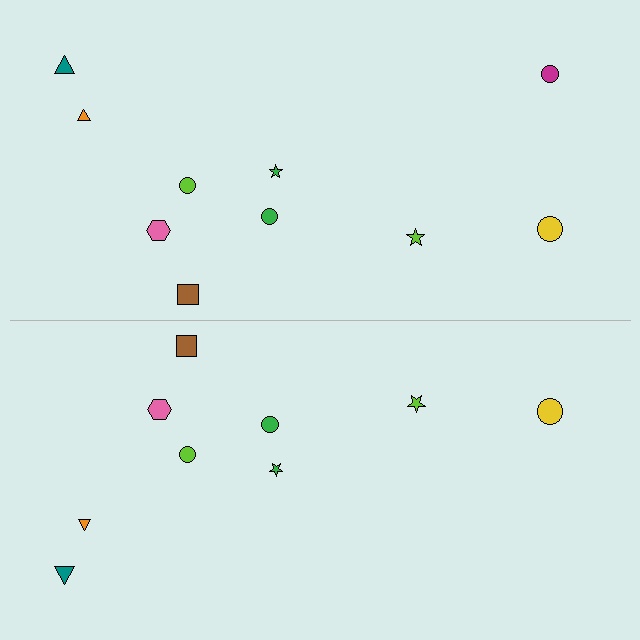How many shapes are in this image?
There are 19 shapes in this image.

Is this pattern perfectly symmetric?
No, the pattern is not perfectly symmetric. A magenta circle is missing from the bottom side.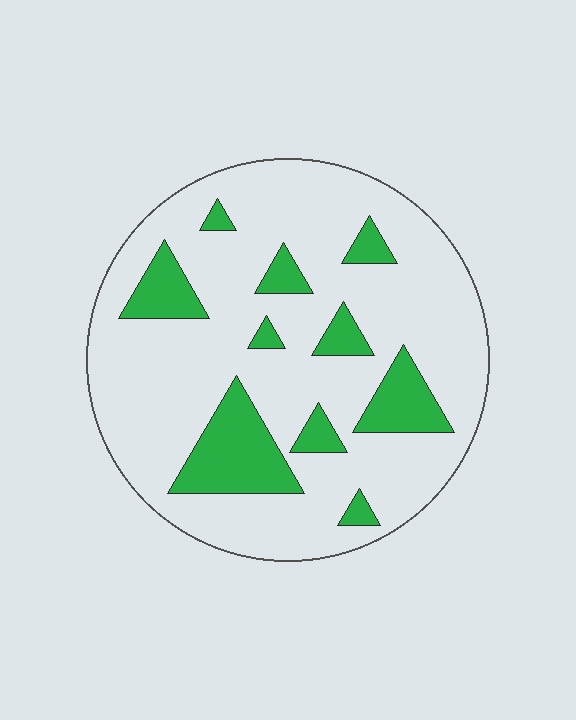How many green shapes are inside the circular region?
10.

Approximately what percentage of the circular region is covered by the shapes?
Approximately 20%.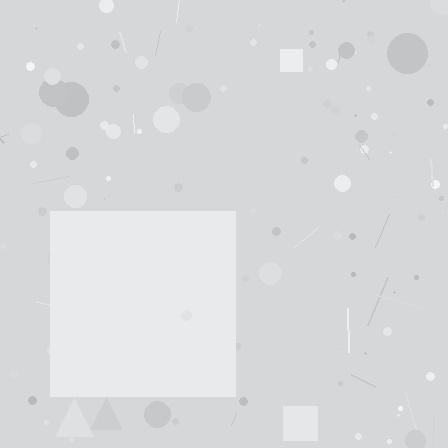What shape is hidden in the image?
A square is hidden in the image.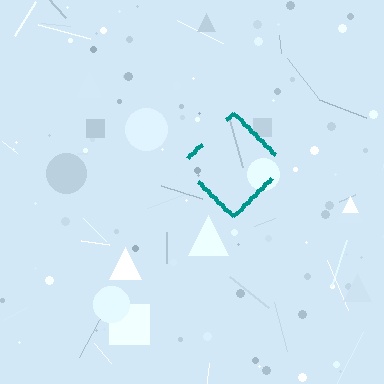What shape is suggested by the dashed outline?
The dashed outline suggests a diamond.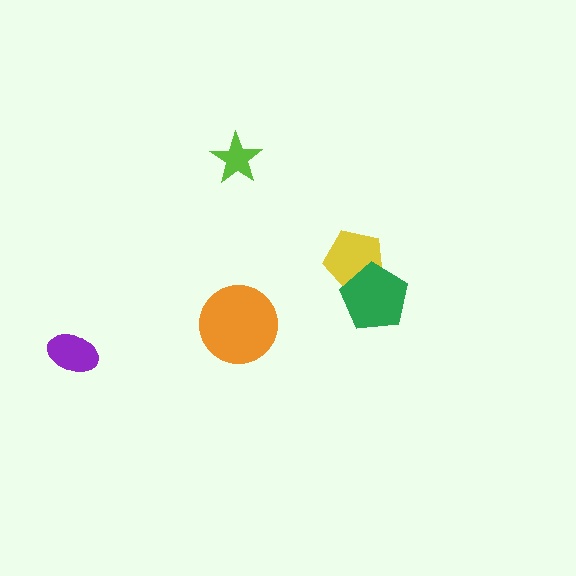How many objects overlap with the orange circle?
0 objects overlap with the orange circle.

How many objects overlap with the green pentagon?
1 object overlaps with the green pentagon.